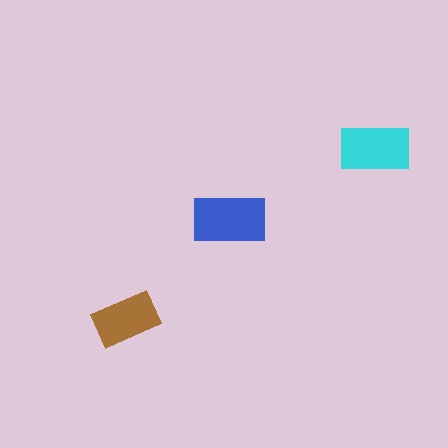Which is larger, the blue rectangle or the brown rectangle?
The blue one.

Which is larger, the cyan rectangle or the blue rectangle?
The blue one.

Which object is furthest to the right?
The cyan rectangle is rightmost.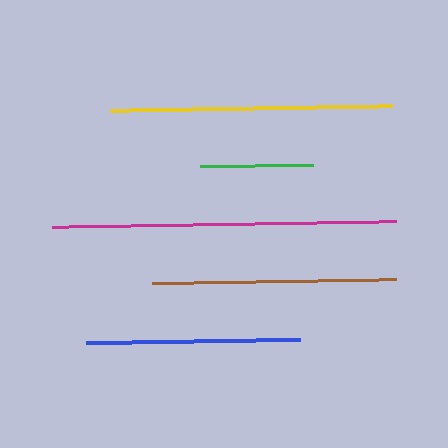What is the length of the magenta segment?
The magenta segment is approximately 344 pixels long.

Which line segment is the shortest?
The green line is the shortest at approximately 112 pixels.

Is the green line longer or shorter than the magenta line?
The magenta line is longer than the green line.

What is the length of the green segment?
The green segment is approximately 112 pixels long.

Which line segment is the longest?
The magenta line is the longest at approximately 344 pixels.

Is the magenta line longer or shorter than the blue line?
The magenta line is longer than the blue line.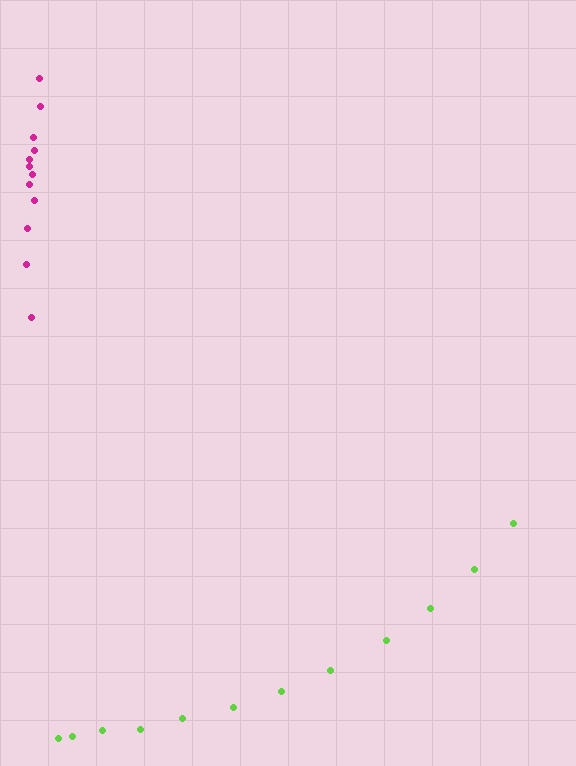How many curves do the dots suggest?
There are 2 distinct paths.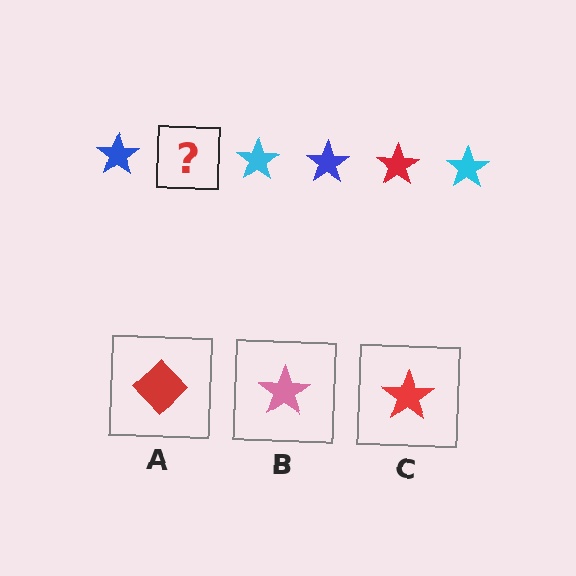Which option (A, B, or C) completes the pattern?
C.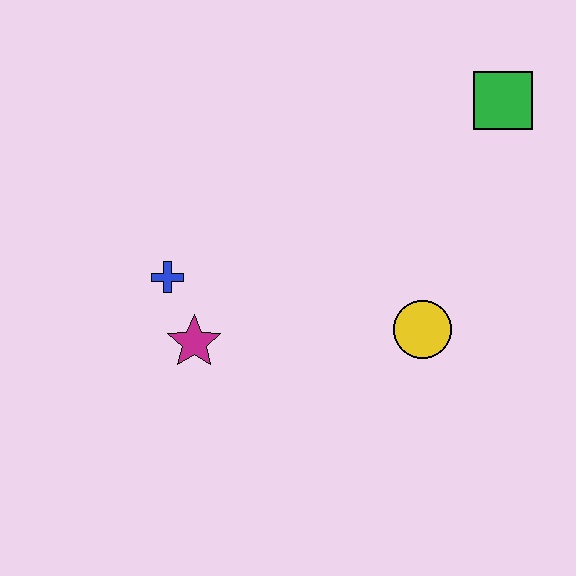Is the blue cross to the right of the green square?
No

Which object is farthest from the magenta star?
The green square is farthest from the magenta star.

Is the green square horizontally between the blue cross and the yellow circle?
No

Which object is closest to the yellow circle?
The magenta star is closest to the yellow circle.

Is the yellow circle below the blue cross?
Yes